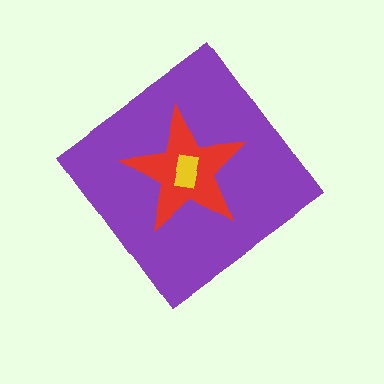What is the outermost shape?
The purple diamond.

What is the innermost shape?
The yellow rectangle.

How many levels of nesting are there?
3.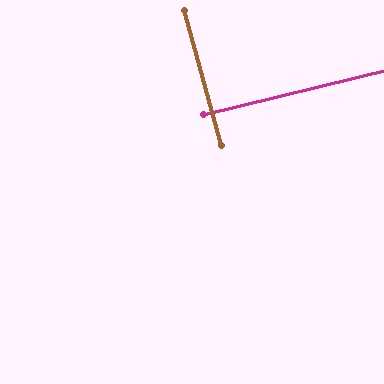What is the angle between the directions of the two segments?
Approximately 88 degrees.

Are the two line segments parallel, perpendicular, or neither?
Perpendicular — they meet at approximately 88°.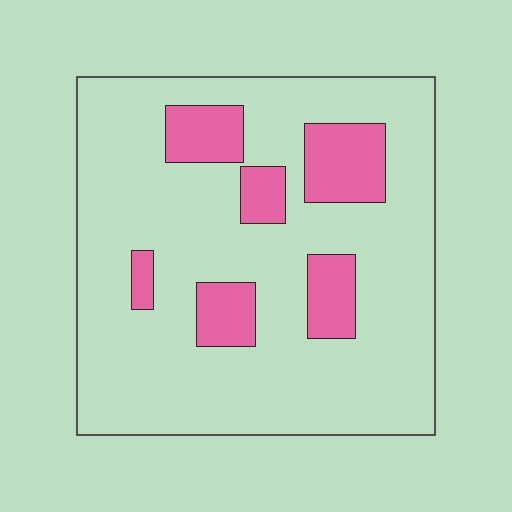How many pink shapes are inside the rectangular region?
6.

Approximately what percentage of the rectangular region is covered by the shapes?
Approximately 20%.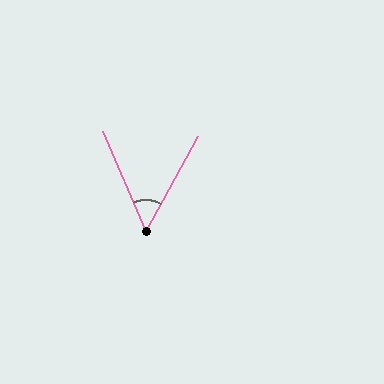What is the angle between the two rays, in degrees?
Approximately 52 degrees.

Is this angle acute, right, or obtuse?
It is acute.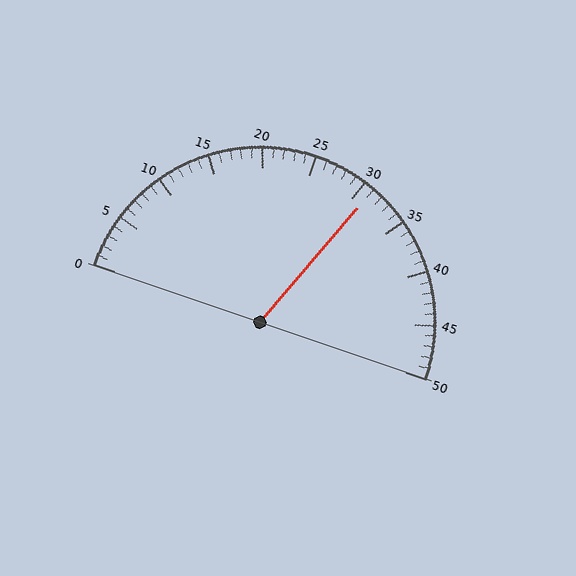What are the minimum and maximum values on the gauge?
The gauge ranges from 0 to 50.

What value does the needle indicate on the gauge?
The needle indicates approximately 31.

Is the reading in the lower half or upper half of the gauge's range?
The reading is in the upper half of the range (0 to 50).